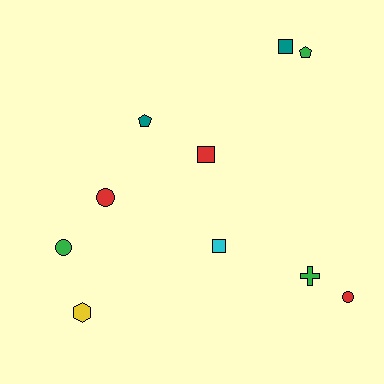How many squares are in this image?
There are 3 squares.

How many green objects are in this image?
There are 3 green objects.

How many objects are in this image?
There are 10 objects.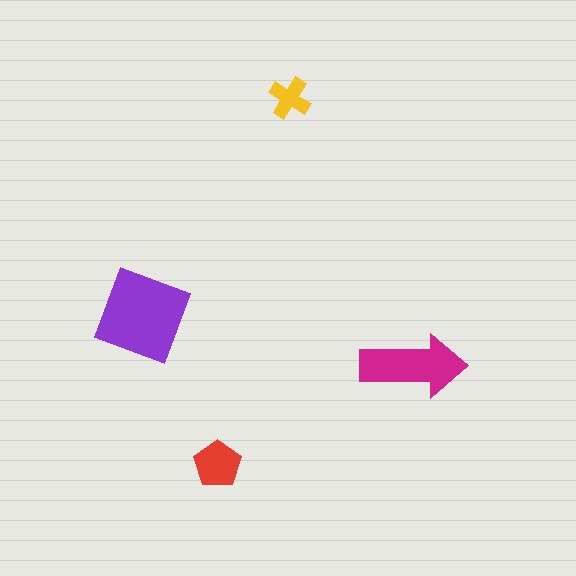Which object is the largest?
The purple diamond.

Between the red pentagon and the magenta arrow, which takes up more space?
The magenta arrow.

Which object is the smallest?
The yellow cross.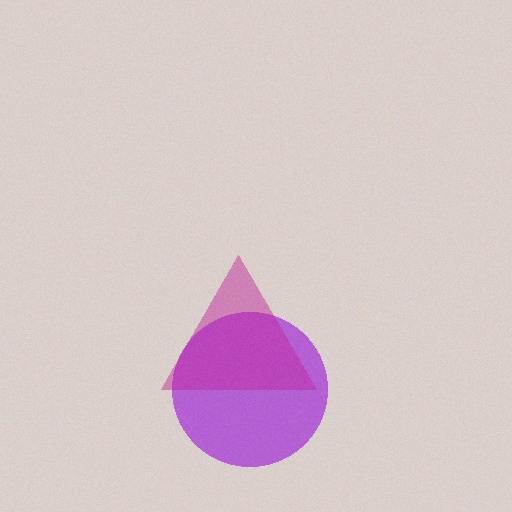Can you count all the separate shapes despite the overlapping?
Yes, there are 2 separate shapes.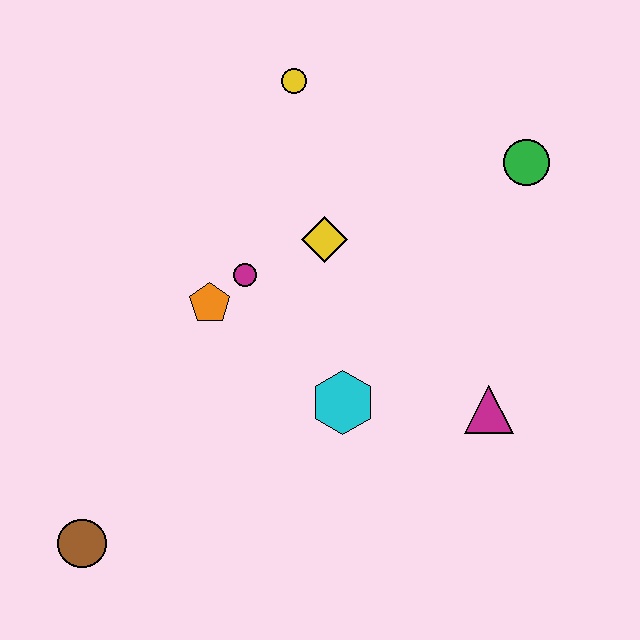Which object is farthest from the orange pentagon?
The green circle is farthest from the orange pentagon.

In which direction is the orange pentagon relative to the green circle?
The orange pentagon is to the left of the green circle.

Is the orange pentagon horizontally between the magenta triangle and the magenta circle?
No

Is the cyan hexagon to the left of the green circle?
Yes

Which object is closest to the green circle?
The yellow diamond is closest to the green circle.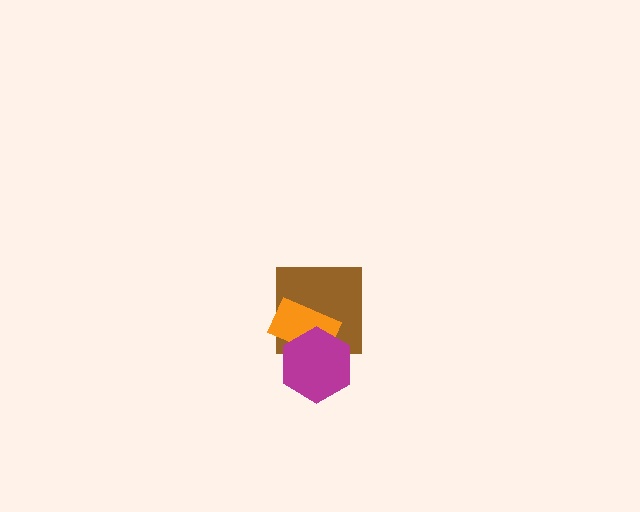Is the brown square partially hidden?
Yes, it is partially covered by another shape.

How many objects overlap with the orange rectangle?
2 objects overlap with the orange rectangle.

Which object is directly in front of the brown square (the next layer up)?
The orange rectangle is directly in front of the brown square.